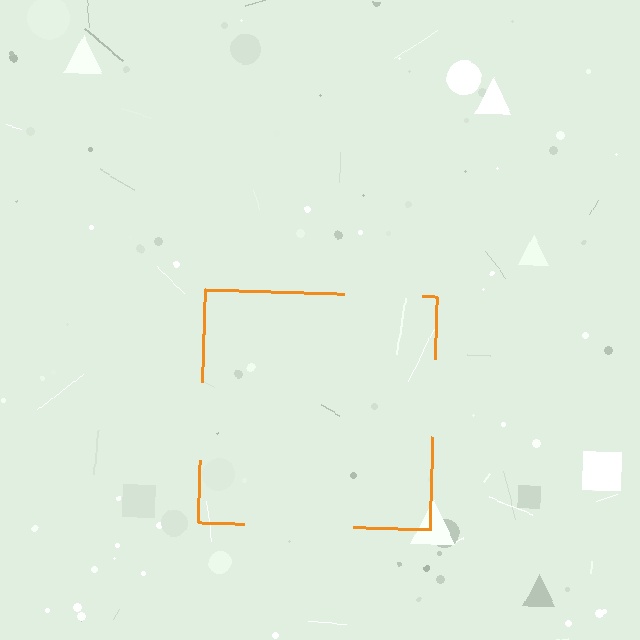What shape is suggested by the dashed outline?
The dashed outline suggests a square.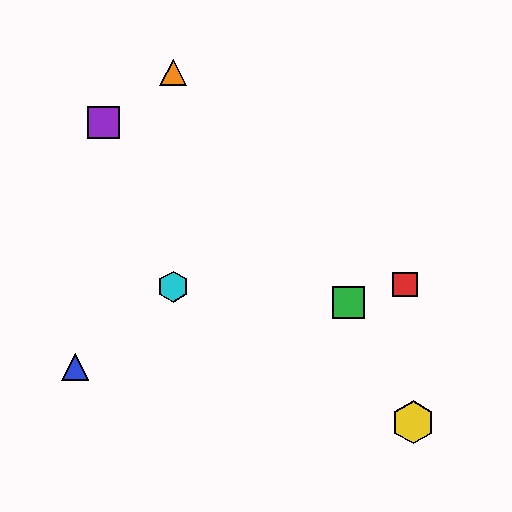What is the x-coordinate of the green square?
The green square is at x≈349.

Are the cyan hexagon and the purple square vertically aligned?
No, the cyan hexagon is at x≈173 and the purple square is at x≈103.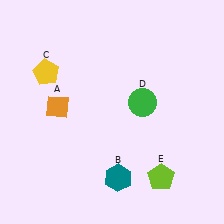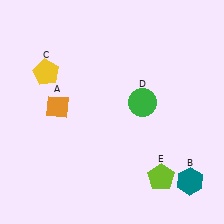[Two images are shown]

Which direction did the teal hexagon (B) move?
The teal hexagon (B) moved right.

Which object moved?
The teal hexagon (B) moved right.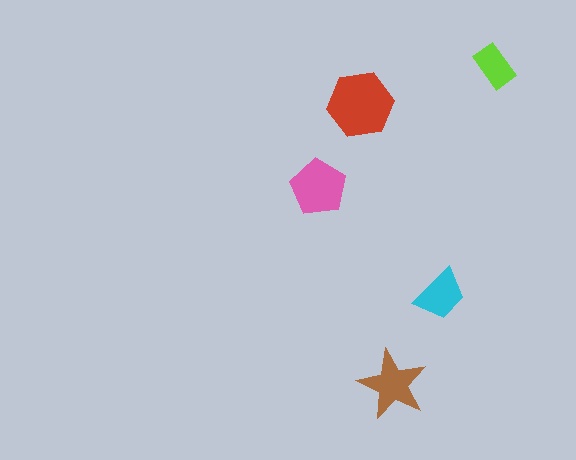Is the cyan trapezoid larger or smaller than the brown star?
Smaller.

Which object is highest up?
The lime rectangle is topmost.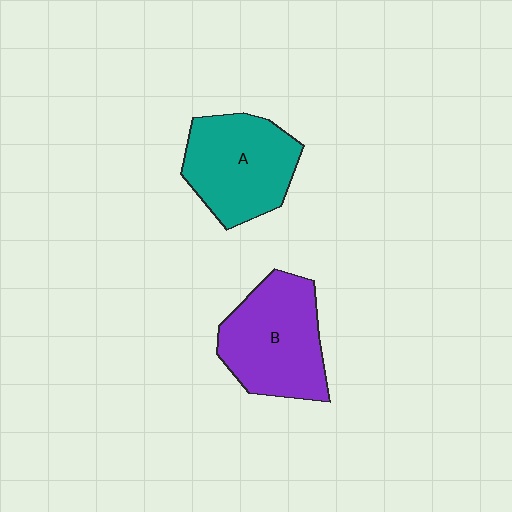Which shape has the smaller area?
Shape A (teal).